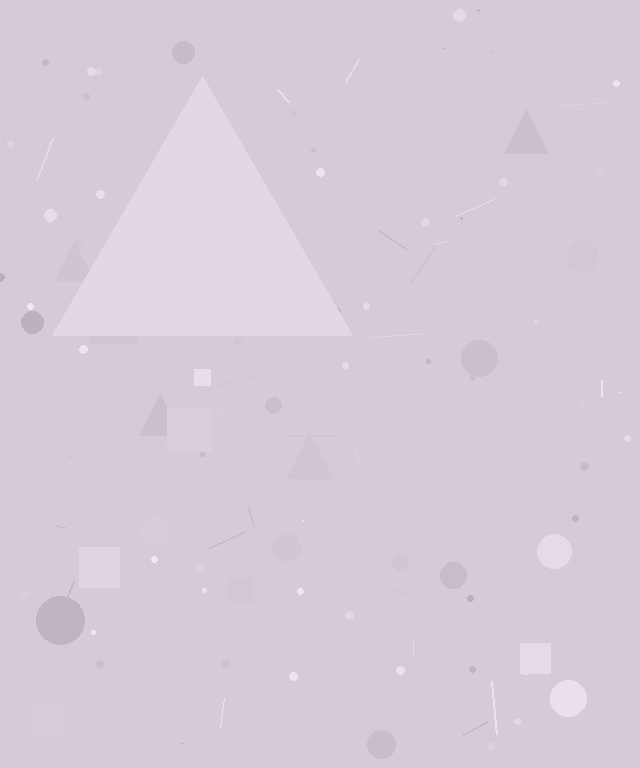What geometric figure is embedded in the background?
A triangle is embedded in the background.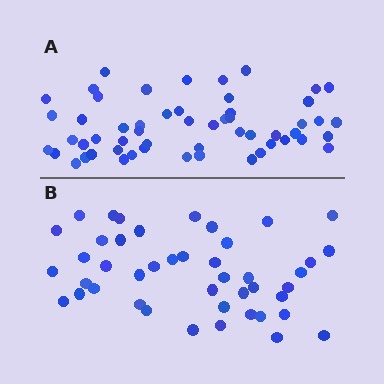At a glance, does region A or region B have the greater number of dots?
Region A (the top region) has more dots.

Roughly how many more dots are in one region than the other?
Region A has roughly 12 or so more dots than region B.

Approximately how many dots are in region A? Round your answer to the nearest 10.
About 60 dots. (The exact count is 55, which rounds to 60.)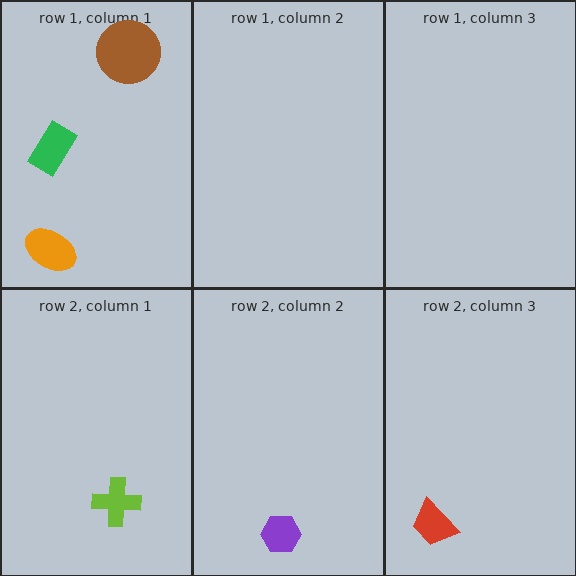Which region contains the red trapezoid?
The row 2, column 3 region.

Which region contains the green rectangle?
The row 1, column 1 region.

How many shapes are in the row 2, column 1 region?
1.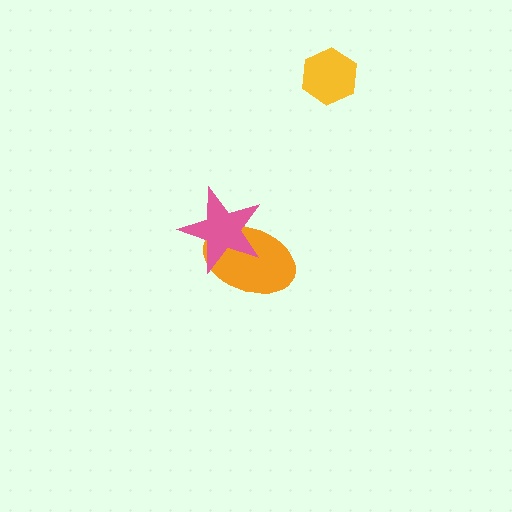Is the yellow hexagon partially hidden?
No, no other shape covers it.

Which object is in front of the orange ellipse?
The pink star is in front of the orange ellipse.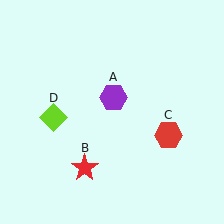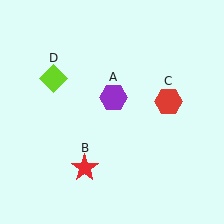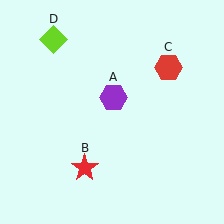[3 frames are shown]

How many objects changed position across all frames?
2 objects changed position: red hexagon (object C), lime diamond (object D).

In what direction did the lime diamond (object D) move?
The lime diamond (object D) moved up.